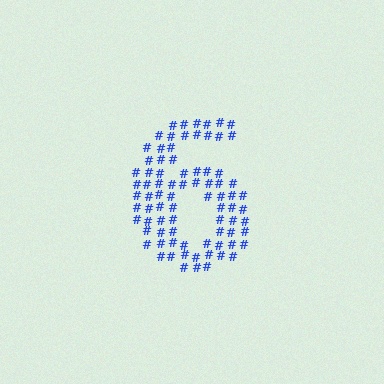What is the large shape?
The large shape is the digit 6.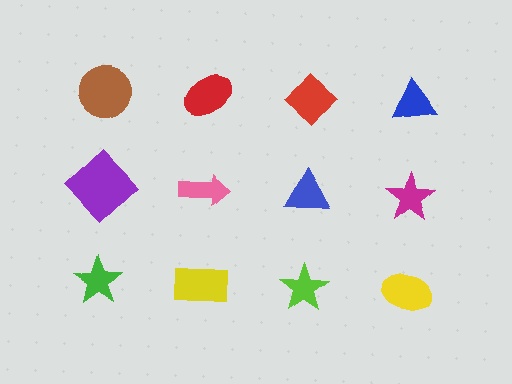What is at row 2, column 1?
A purple diamond.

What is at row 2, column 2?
A pink arrow.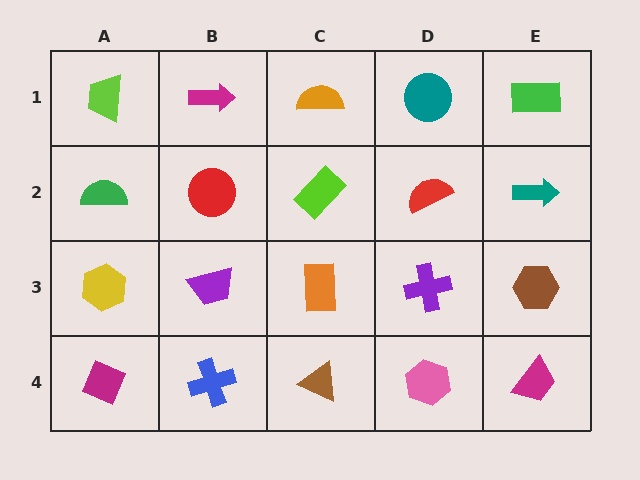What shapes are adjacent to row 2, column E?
A green rectangle (row 1, column E), a brown hexagon (row 3, column E), a red semicircle (row 2, column D).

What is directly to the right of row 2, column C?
A red semicircle.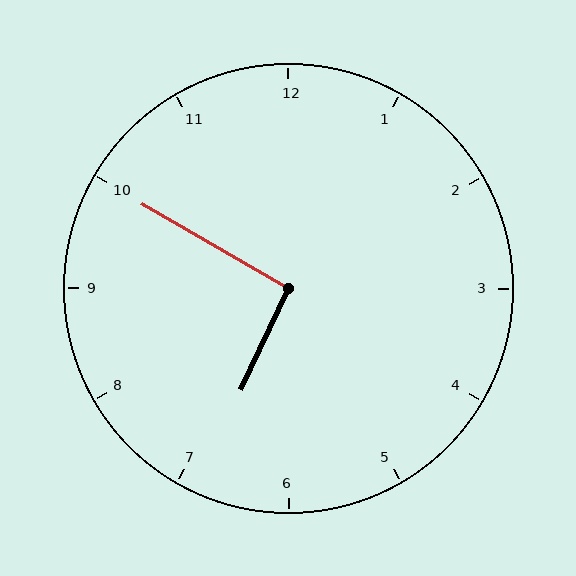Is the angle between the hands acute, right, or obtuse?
It is right.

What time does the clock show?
6:50.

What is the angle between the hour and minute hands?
Approximately 95 degrees.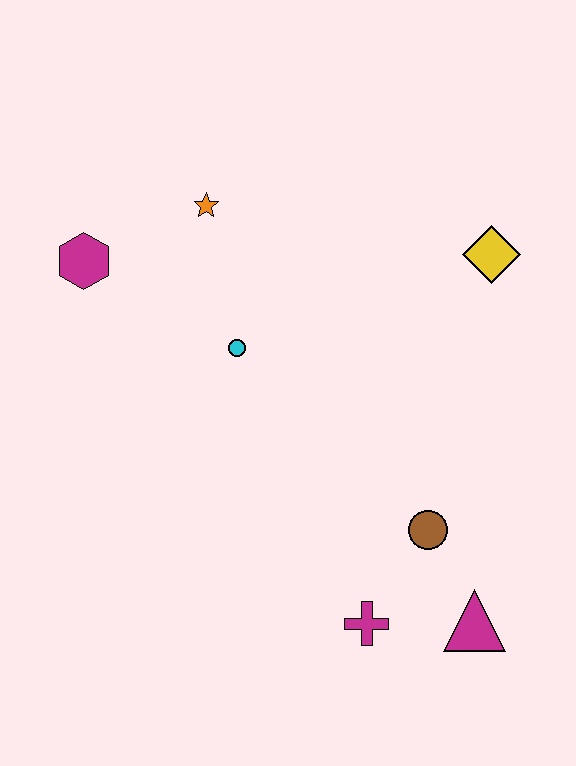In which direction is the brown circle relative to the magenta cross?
The brown circle is above the magenta cross.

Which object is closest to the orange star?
The magenta hexagon is closest to the orange star.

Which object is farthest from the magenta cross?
The magenta hexagon is farthest from the magenta cross.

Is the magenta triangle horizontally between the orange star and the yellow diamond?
Yes